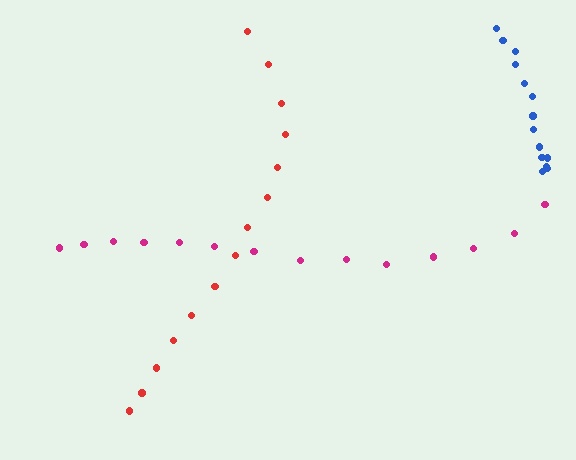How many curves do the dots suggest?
There are 3 distinct paths.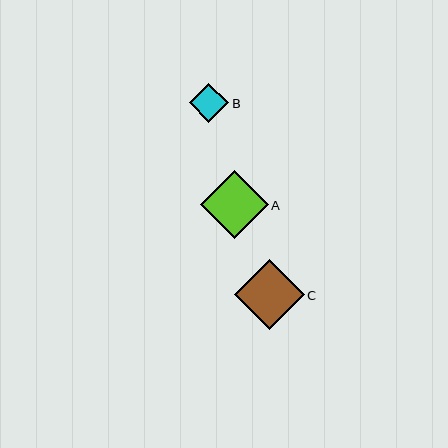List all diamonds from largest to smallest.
From largest to smallest: C, A, B.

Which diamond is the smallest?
Diamond B is the smallest with a size of approximately 39 pixels.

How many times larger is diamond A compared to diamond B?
Diamond A is approximately 1.7 times the size of diamond B.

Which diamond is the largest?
Diamond C is the largest with a size of approximately 70 pixels.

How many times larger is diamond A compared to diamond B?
Diamond A is approximately 1.7 times the size of diamond B.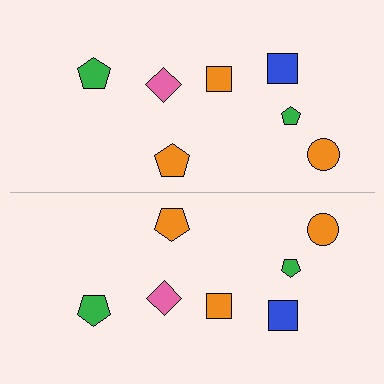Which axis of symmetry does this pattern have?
The pattern has a horizontal axis of symmetry running through the center of the image.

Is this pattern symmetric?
Yes, this pattern has bilateral (reflection) symmetry.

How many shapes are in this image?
There are 14 shapes in this image.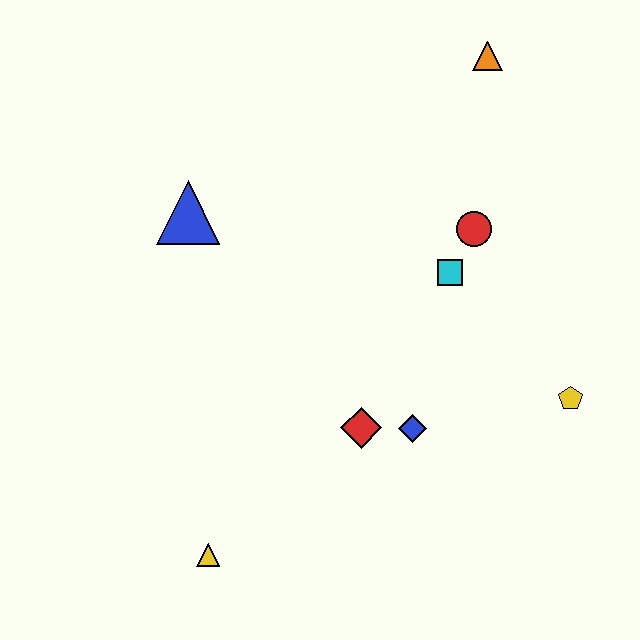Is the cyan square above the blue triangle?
No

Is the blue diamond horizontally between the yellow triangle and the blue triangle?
No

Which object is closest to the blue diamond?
The red diamond is closest to the blue diamond.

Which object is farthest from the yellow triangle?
The orange triangle is farthest from the yellow triangle.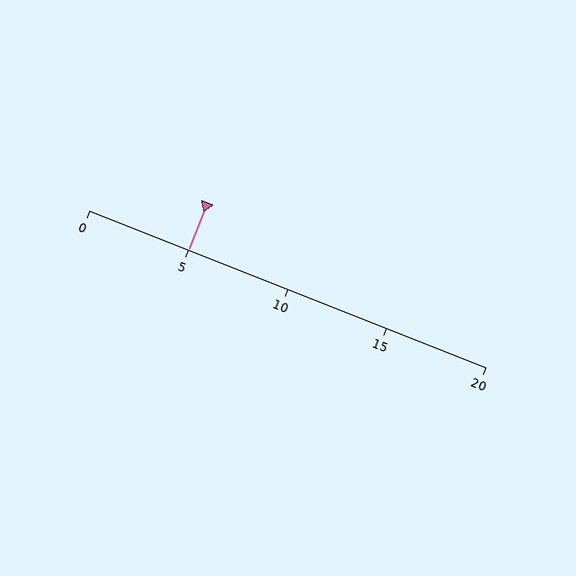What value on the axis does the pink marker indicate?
The marker indicates approximately 5.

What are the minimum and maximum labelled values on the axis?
The axis runs from 0 to 20.